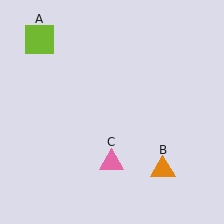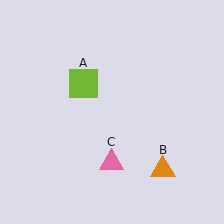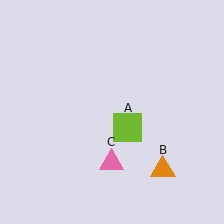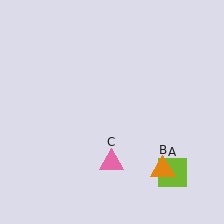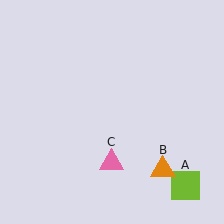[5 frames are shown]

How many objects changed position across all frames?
1 object changed position: lime square (object A).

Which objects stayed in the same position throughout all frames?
Orange triangle (object B) and pink triangle (object C) remained stationary.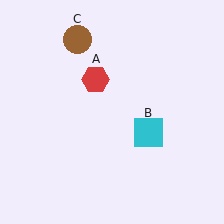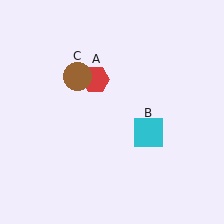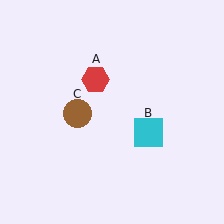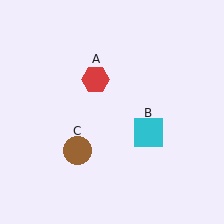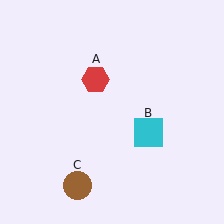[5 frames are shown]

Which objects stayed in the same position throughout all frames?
Red hexagon (object A) and cyan square (object B) remained stationary.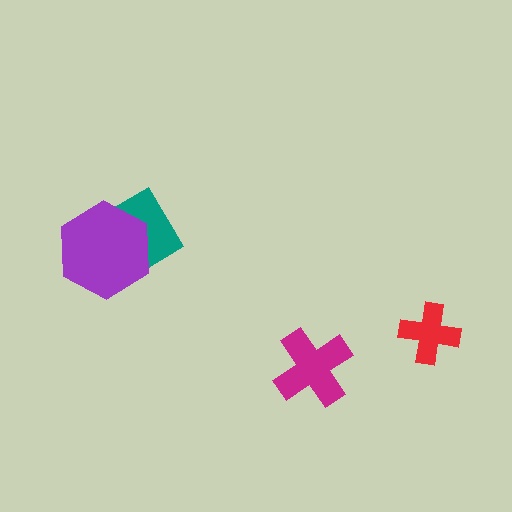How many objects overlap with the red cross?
0 objects overlap with the red cross.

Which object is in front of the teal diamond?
The purple hexagon is in front of the teal diamond.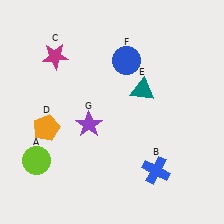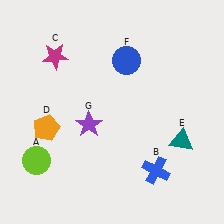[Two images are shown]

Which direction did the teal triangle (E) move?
The teal triangle (E) moved down.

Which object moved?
The teal triangle (E) moved down.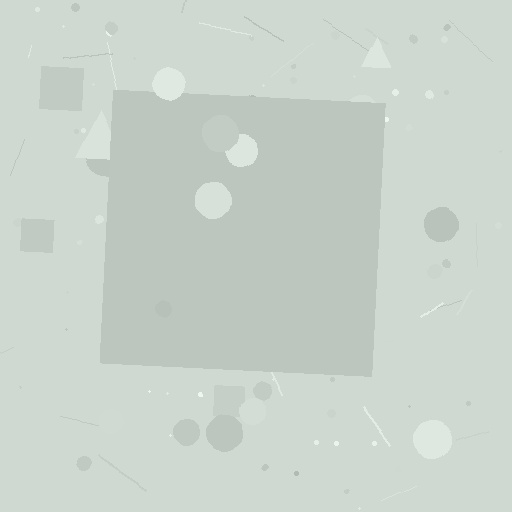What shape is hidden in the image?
A square is hidden in the image.